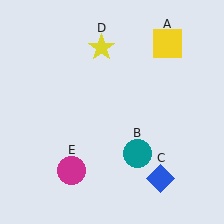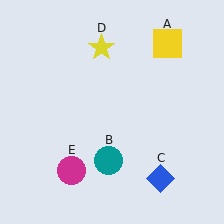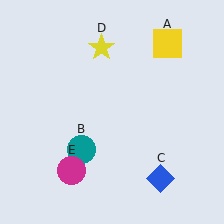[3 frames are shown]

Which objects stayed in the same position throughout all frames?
Yellow square (object A) and blue diamond (object C) and yellow star (object D) and magenta circle (object E) remained stationary.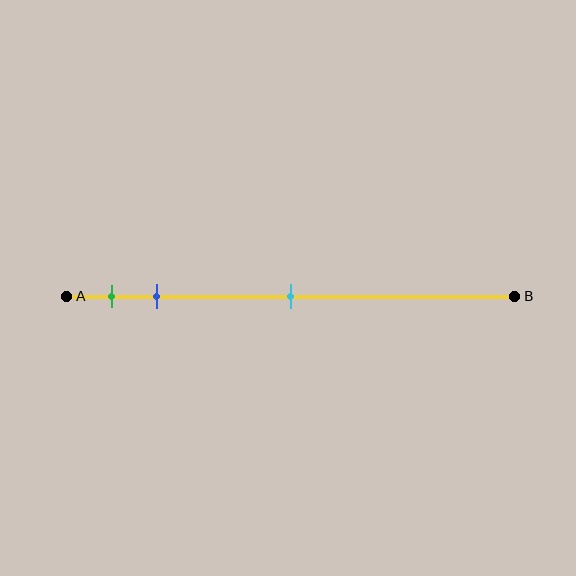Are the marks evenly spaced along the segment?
No, the marks are not evenly spaced.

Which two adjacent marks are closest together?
The green and blue marks are the closest adjacent pair.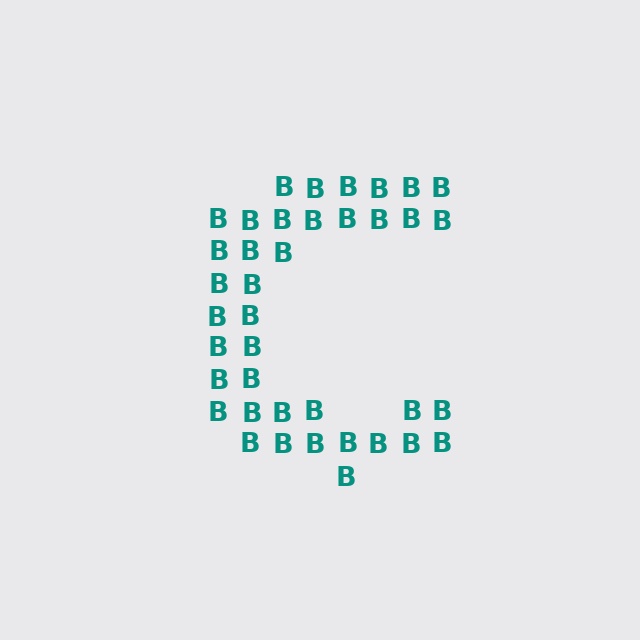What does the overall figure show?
The overall figure shows the letter C.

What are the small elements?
The small elements are letter B's.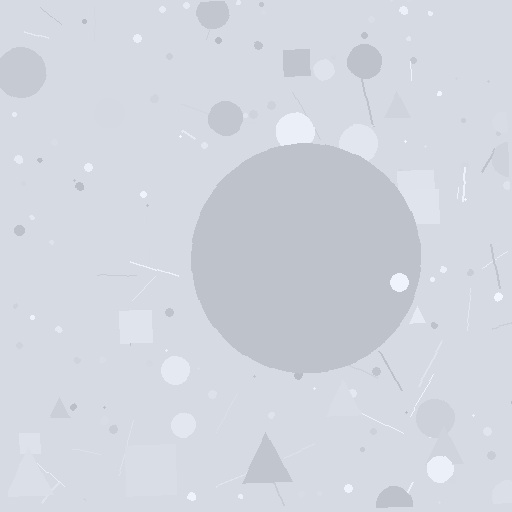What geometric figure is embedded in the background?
A circle is embedded in the background.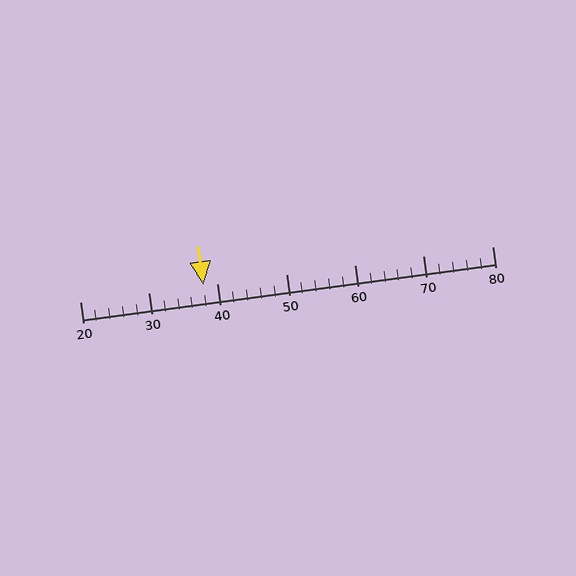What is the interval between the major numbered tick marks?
The major tick marks are spaced 10 units apart.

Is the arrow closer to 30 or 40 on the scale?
The arrow is closer to 40.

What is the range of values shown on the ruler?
The ruler shows values from 20 to 80.